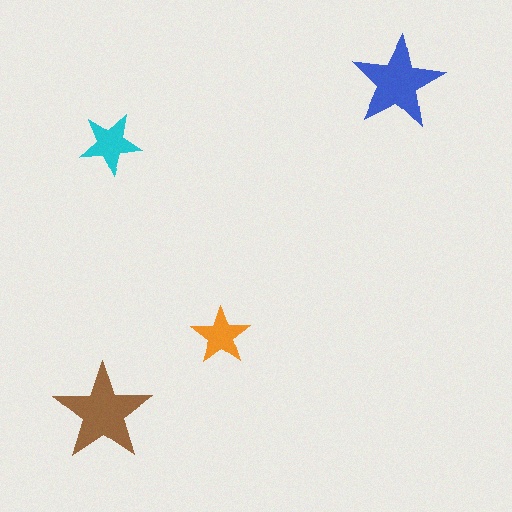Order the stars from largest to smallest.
the brown one, the blue one, the cyan one, the orange one.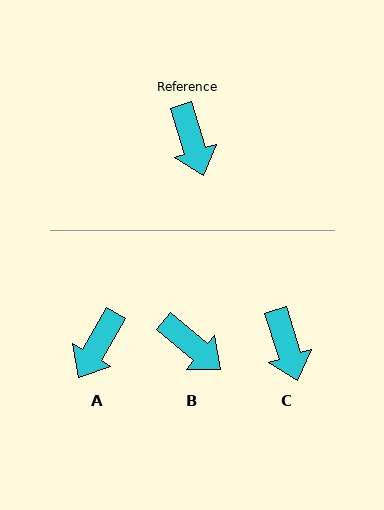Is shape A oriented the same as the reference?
No, it is off by about 48 degrees.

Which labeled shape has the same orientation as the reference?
C.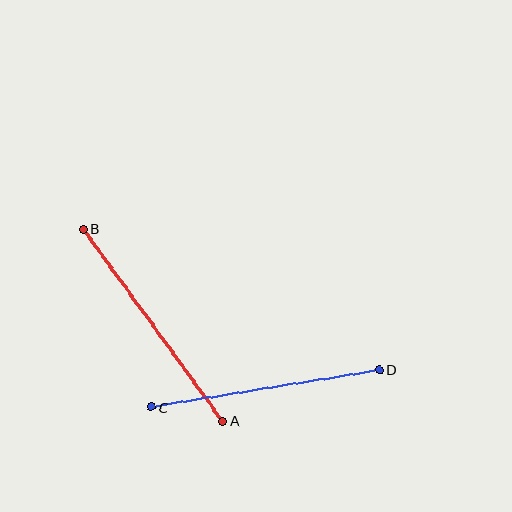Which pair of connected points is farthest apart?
Points A and B are farthest apart.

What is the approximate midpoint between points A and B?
The midpoint is at approximately (153, 325) pixels.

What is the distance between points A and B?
The distance is approximately 237 pixels.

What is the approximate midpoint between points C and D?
The midpoint is at approximately (265, 389) pixels.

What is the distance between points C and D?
The distance is approximately 231 pixels.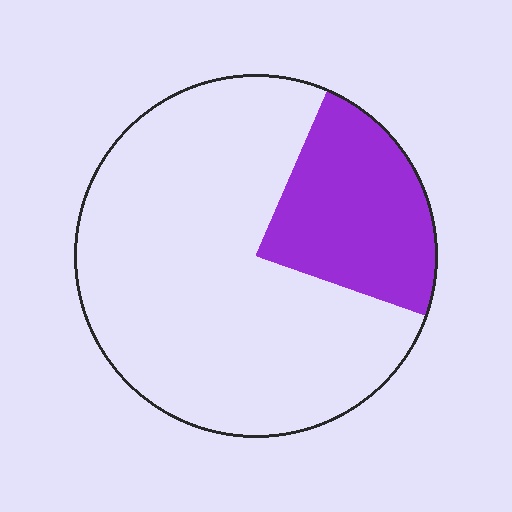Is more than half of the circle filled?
No.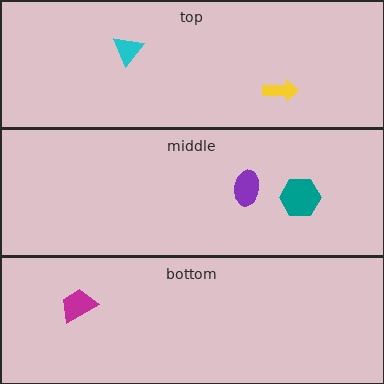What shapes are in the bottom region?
The magenta trapezoid.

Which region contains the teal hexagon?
The middle region.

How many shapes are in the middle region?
2.